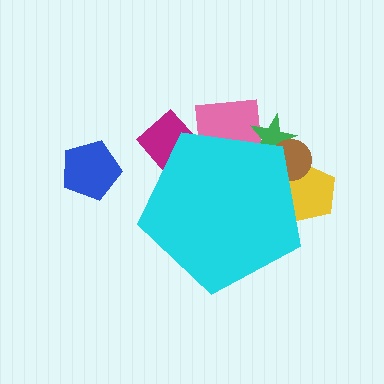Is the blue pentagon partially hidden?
No, the blue pentagon is fully visible.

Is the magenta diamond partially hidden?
Yes, the magenta diamond is partially hidden behind the cyan pentagon.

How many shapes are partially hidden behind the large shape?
5 shapes are partially hidden.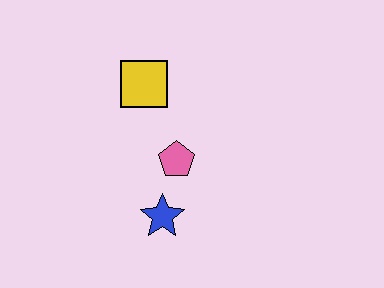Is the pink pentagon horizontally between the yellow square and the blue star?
No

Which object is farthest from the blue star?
The yellow square is farthest from the blue star.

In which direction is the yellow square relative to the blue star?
The yellow square is above the blue star.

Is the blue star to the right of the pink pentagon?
No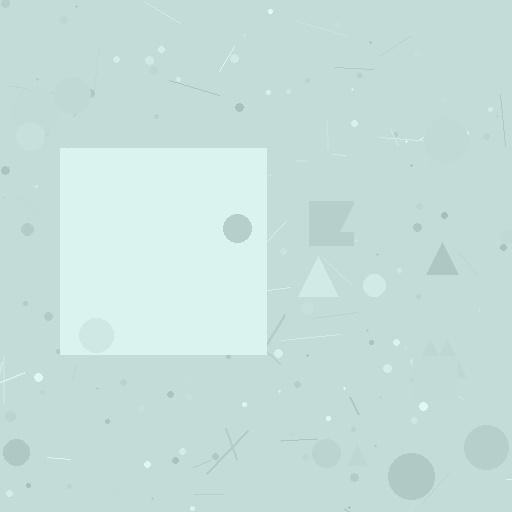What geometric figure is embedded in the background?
A square is embedded in the background.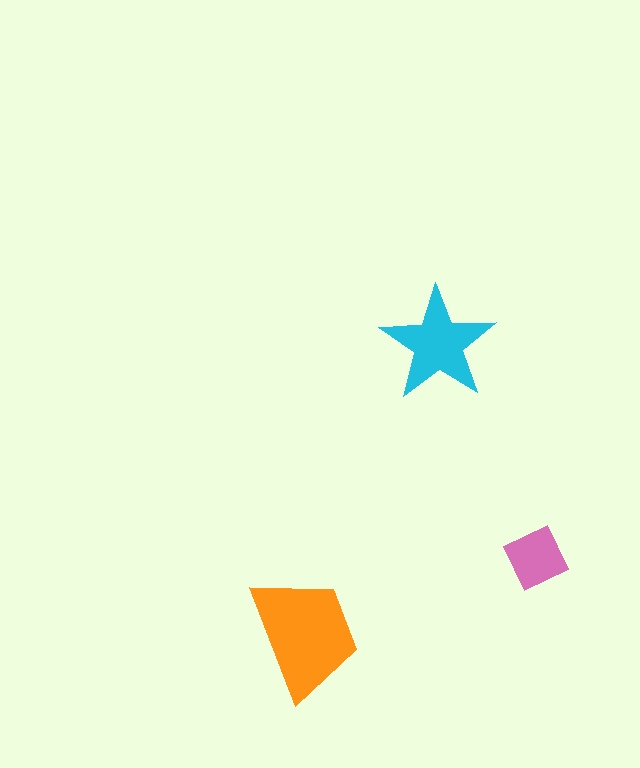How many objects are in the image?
There are 3 objects in the image.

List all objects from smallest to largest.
The pink diamond, the cyan star, the orange trapezoid.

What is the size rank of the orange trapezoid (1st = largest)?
1st.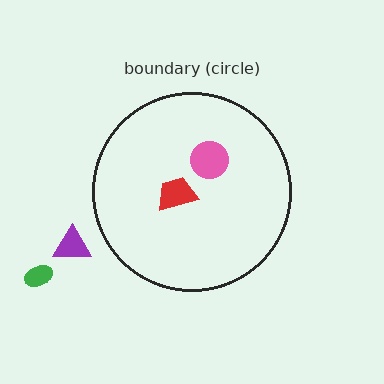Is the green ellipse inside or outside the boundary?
Outside.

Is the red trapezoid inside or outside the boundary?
Inside.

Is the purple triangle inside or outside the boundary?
Outside.